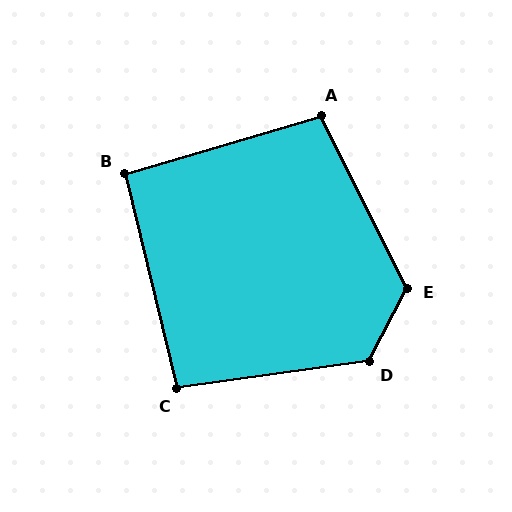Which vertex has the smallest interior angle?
B, at approximately 93 degrees.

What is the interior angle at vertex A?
Approximately 100 degrees (obtuse).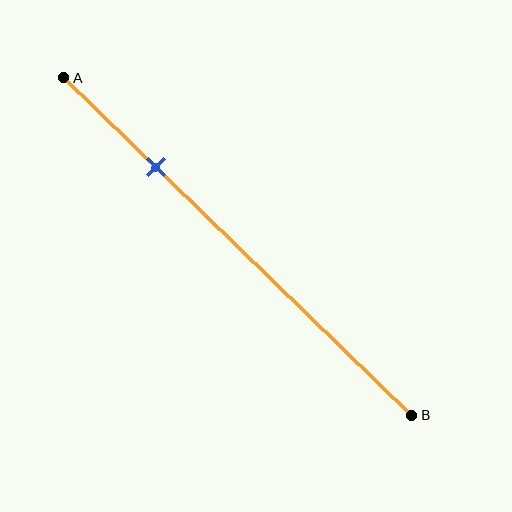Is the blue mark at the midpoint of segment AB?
No, the mark is at about 25% from A, not at the 50% midpoint.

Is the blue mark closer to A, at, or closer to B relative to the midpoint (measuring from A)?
The blue mark is closer to point A than the midpoint of segment AB.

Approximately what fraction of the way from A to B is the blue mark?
The blue mark is approximately 25% of the way from A to B.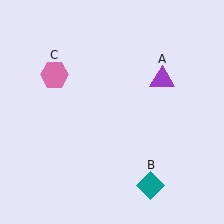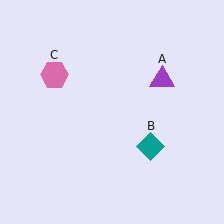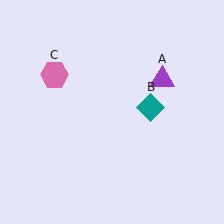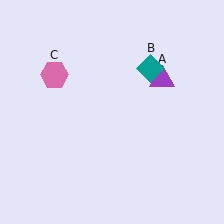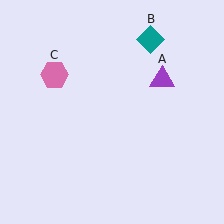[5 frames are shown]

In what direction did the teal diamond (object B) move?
The teal diamond (object B) moved up.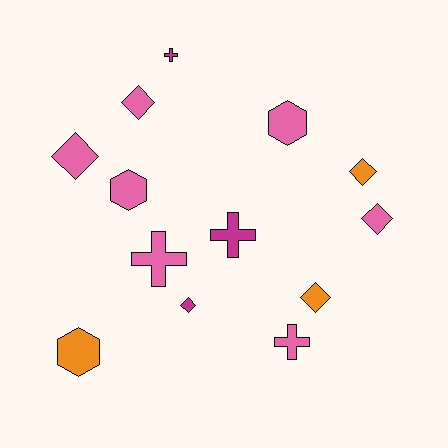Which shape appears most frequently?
Diamond, with 6 objects.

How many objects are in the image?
There are 13 objects.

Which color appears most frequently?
Pink, with 7 objects.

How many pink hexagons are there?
There are 2 pink hexagons.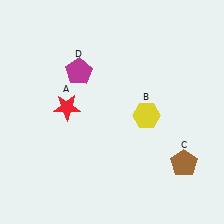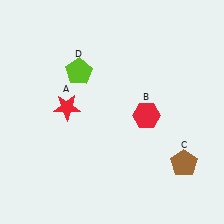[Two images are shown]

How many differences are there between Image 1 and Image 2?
There are 2 differences between the two images.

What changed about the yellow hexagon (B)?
In Image 1, B is yellow. In Image 2, it changed to red.